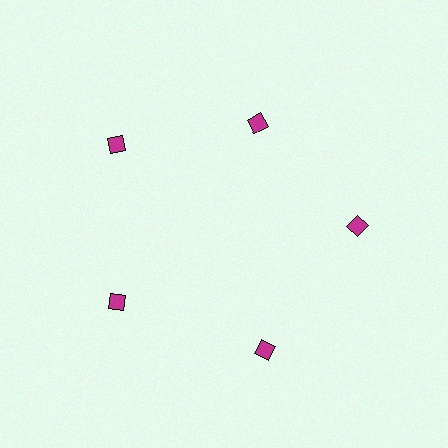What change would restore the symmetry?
The symmetry would be restored by moving it outward, back onto the ring so that all 5 diamonds sit at equal angles and equal distance from the center.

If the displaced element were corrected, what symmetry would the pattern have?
It would have 5-fold rotational symmetry — the pattern would map onto itself every 72 degrees.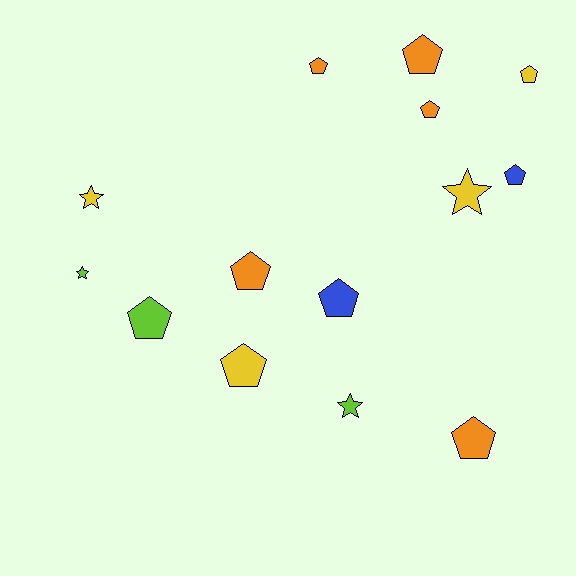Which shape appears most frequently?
Pentagon, with 10 objects.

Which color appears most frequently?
Orange, with 5 objects.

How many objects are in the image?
There are 14 objects.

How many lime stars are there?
There are 2 lime stars.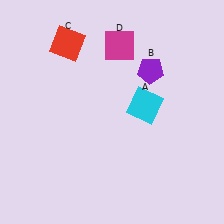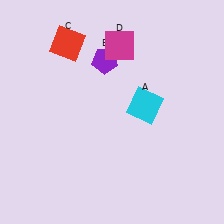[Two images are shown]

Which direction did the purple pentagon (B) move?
The purple pentagon (B) moved left.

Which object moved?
The purple pentagon (B) moved left.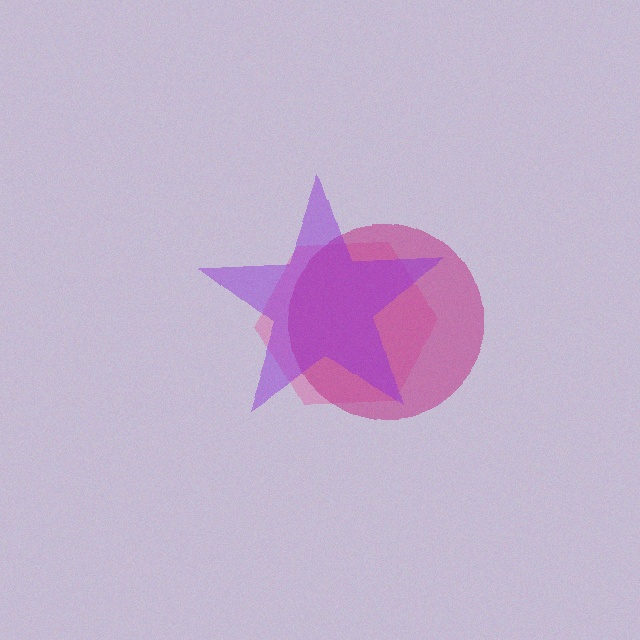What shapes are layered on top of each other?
The layered shapes are: a pink hexagon, a magenta circle, a purple star.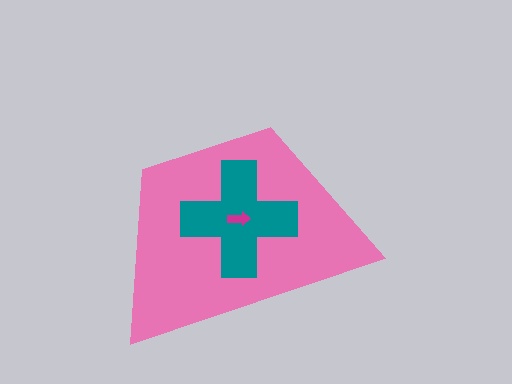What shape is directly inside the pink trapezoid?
The teal cross.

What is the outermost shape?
The pink trapezoid.